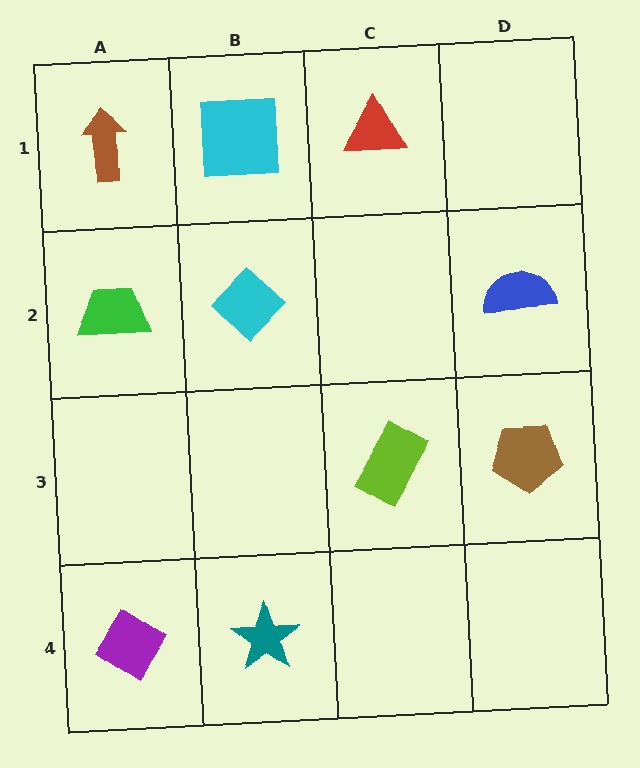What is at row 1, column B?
A cyan square.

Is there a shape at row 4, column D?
No, that cell is empty.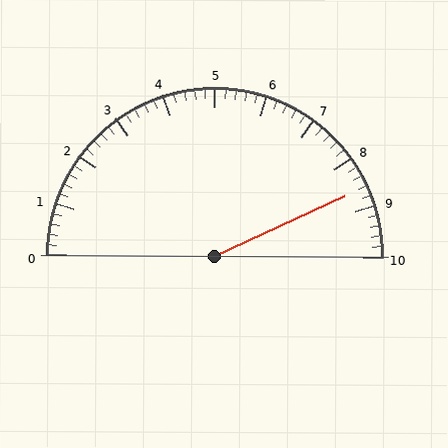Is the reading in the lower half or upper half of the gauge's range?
The reading is in the upper half of the range (0 to 10).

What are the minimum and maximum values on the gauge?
The gauge ranges from 0 to 10.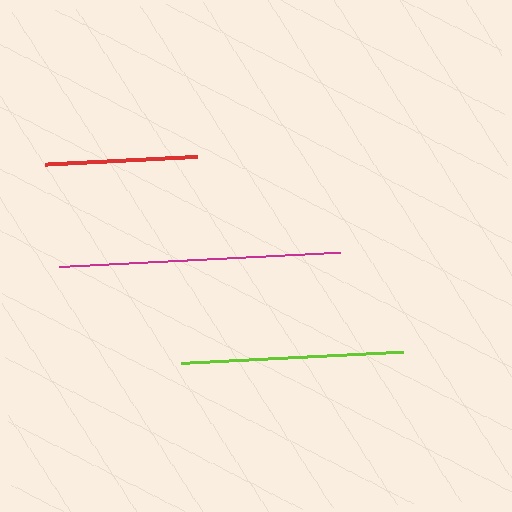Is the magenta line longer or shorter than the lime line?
The magenta line is longer than the lime line.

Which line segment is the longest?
The magenta line is the longest at approximately 281 pixels.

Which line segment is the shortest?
The red line is the shortest at approximately 153 pixels.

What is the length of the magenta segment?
The magenta segment is approximately 281 pixels long.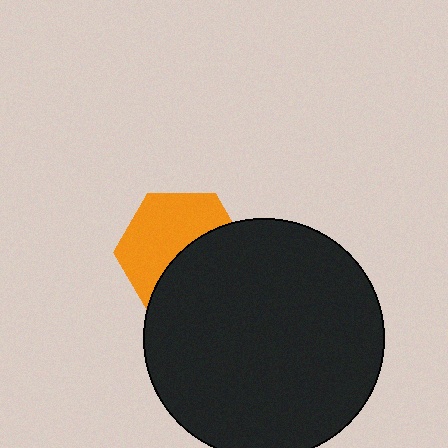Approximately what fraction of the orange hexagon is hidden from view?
Roughly 46% of the orange hexagon is hidden behind the black circle.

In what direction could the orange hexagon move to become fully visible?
The orange hexagon could move toward the upper-left. That would shift it out from behind the black circle entirely.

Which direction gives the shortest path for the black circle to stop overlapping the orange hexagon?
Moving toward the lower-right gives the shortest separation.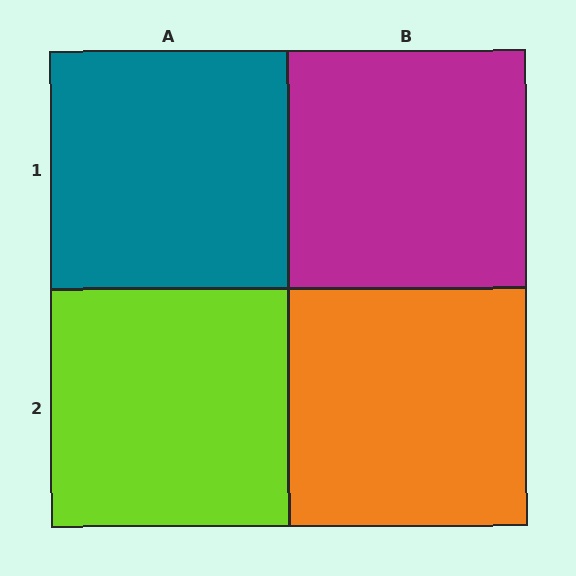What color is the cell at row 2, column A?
Lime.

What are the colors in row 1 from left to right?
Teal, magenta.